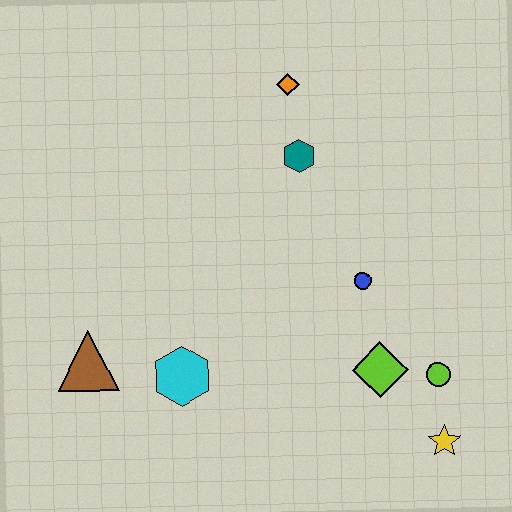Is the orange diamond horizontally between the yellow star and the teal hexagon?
No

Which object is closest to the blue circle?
The lime diamond is closest to the blue circle.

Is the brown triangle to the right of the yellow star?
No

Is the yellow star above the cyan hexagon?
No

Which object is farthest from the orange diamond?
The yellow star is farthest from the orange diamond.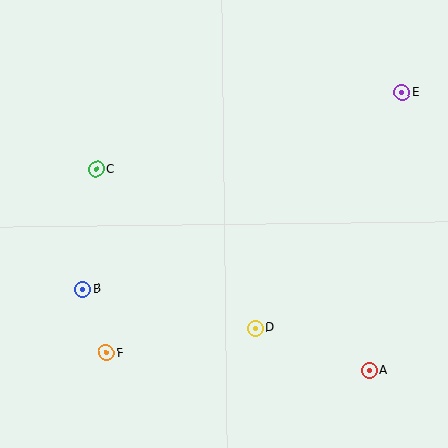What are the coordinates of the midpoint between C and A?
The midpoint between C and A is at (233, 270).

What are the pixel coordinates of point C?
Point C is at (96, 169).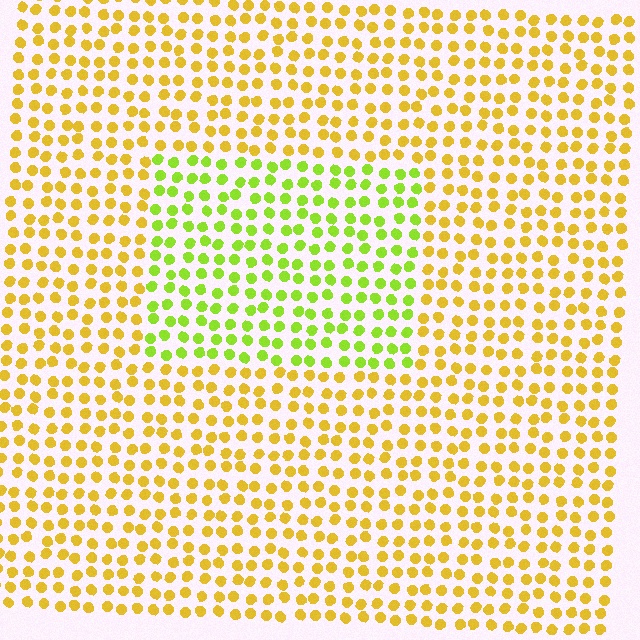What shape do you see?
I see a rectangle.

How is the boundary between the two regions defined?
The boundary is defined purely by a slight shift in hue (about 41 degrees). Spacing, size, and orientation are identical on both sides.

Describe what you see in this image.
The image is filled with small yellow elements in a uniform arrangement. A rectangle-shaped region is visible where the elements are tinted to a slightly different hue, forming a subtle color boundary.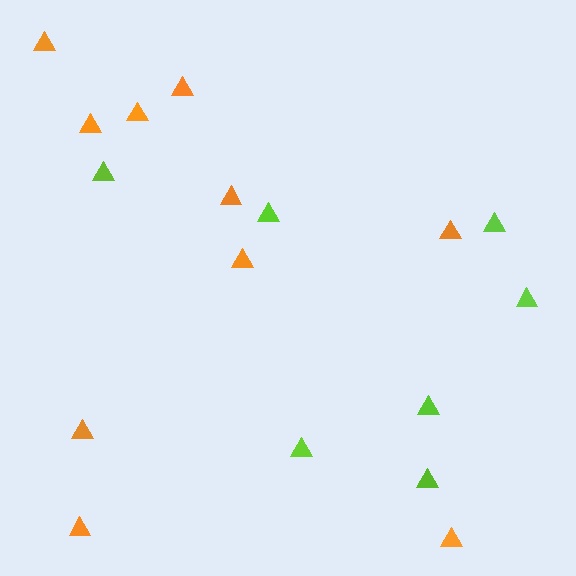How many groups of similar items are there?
There are 2 groups: one group of orange triangles (10) and one group of lime triangles (7).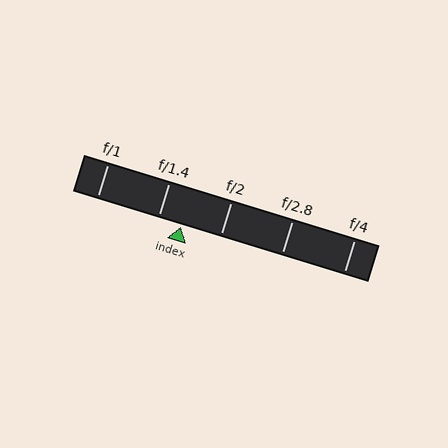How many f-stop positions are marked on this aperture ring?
There are 5 f-stop positions marked.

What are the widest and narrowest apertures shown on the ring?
The widest aperture shown is f/1 and the narrowest is f/4.